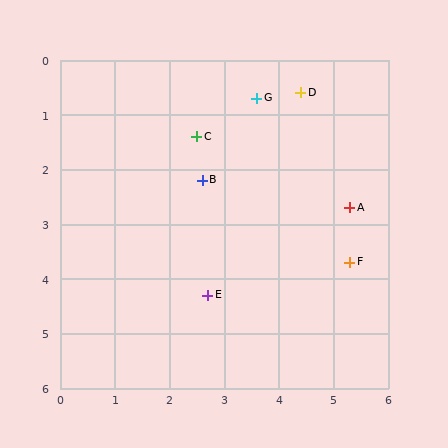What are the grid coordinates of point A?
Point A is at approximately (5.3, 2.7).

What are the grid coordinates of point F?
Point F is at approximately (5.3, 3.7).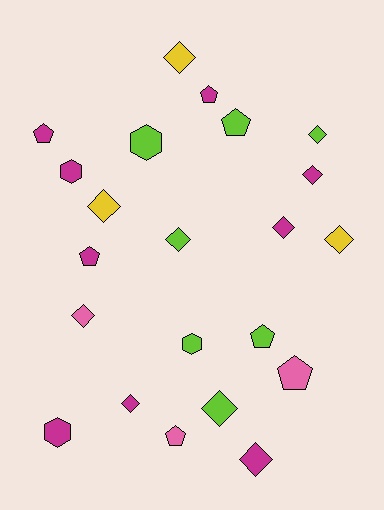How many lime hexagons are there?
There are 2 lime hexagons.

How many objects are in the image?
There are 22 objects.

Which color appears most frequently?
Magenta, with 9 objects.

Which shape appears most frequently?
Diamond, with 11 objects.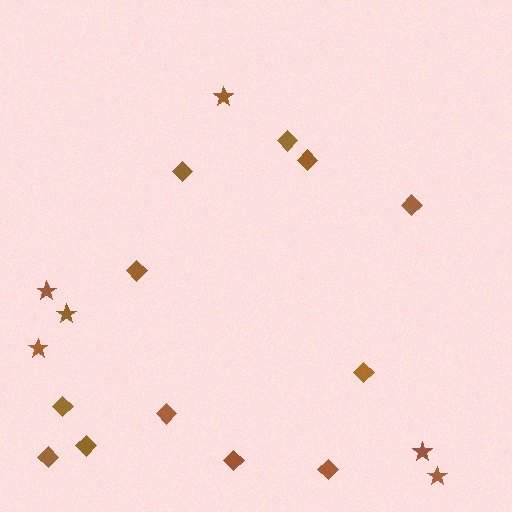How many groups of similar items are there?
There are 2 groups: one group of stars (6) and one group of diamonds (12).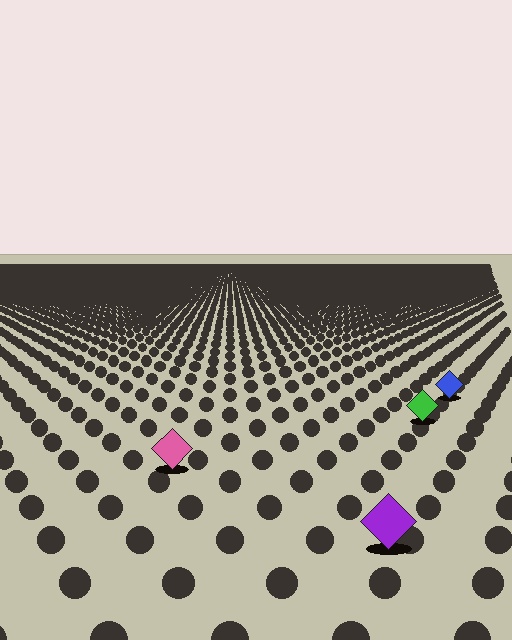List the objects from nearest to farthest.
From nearest to farthest: the purple diamond, the pink diamond, the green diamond, the blue diamond.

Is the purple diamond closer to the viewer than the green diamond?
Yes. The purple diamond is closer — you can tell from the texture gradient: the ground texture is coarser near it.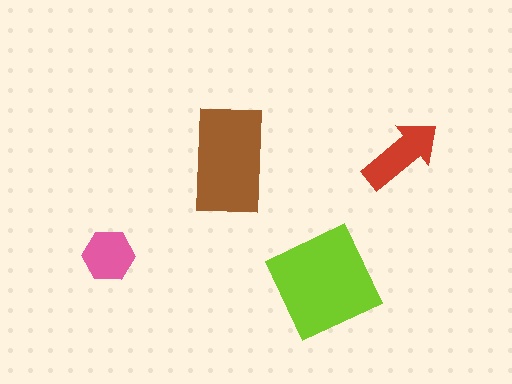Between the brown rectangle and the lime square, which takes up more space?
The lime square.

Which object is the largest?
The lime square.